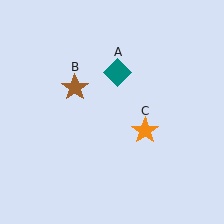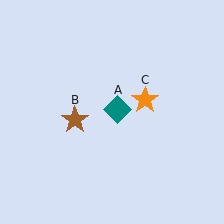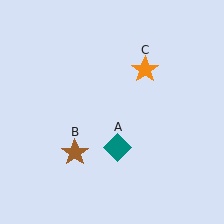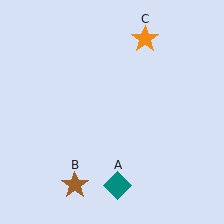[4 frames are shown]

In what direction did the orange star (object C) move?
The orange star (object C) moved up.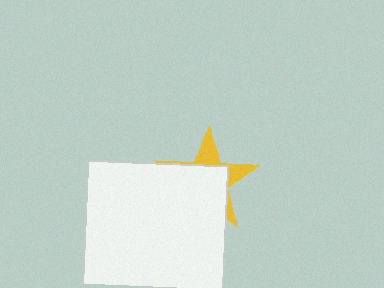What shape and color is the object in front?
The object in front is a white square.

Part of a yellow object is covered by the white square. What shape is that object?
It is a star.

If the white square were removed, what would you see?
You would see the complete yellow star.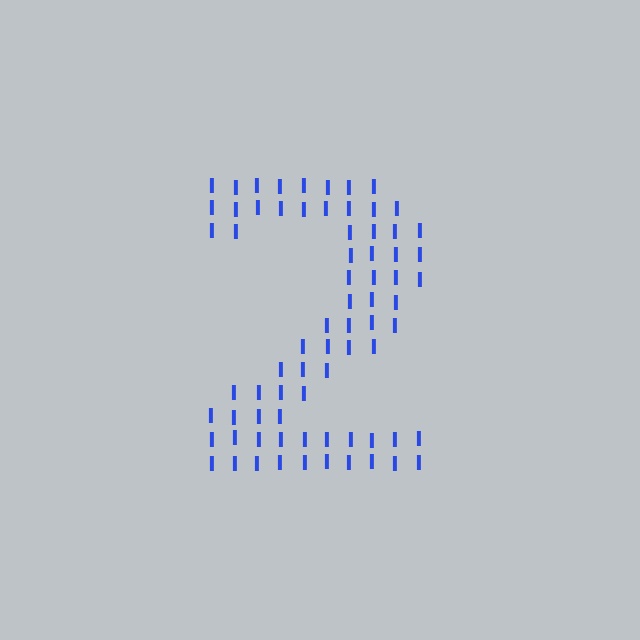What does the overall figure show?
The overall figure shows the digit 2.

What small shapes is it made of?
It is made of small letter I's.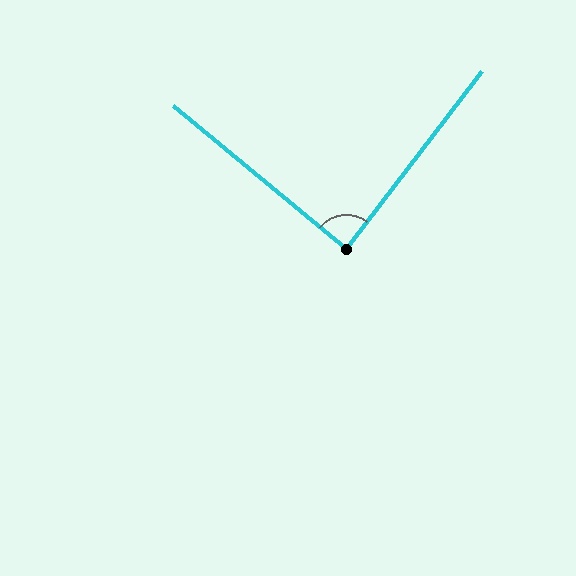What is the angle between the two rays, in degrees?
Approximately 88 degrees.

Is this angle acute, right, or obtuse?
It is approximately a right angle.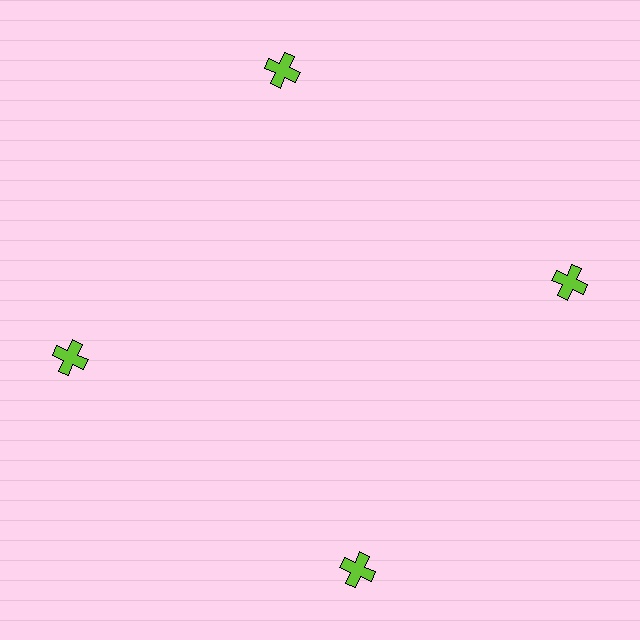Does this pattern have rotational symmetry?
Yes, this pattern has 4-fold rotational symmetry. It looks the same after rotating 90 degrees around the center.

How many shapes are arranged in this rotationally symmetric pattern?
There are 4 shapes, arranged in 4 groups of 1.